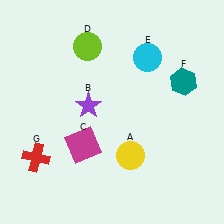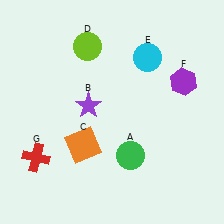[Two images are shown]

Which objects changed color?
A changed from yellow to green. C changed from magenta to orange. F changed from teal to purple.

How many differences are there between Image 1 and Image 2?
There are 3 differences between the two images.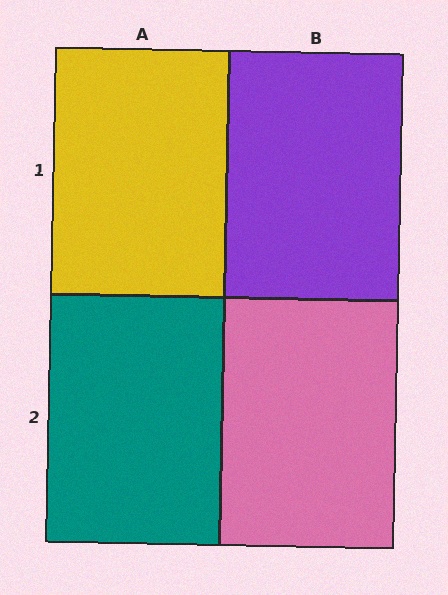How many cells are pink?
1 cell is pink.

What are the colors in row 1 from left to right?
Yellow, purple.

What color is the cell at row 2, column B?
Pink.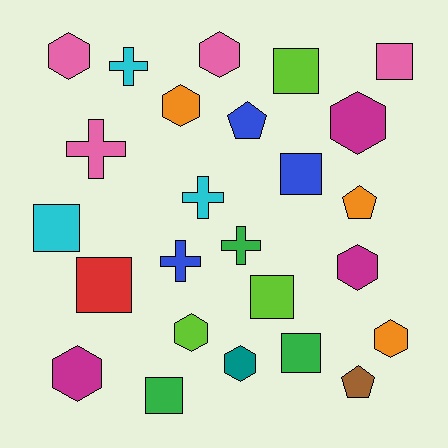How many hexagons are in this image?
There are 9 hexagons.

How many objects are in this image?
There are 25 objects.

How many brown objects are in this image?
There is 1 brown object.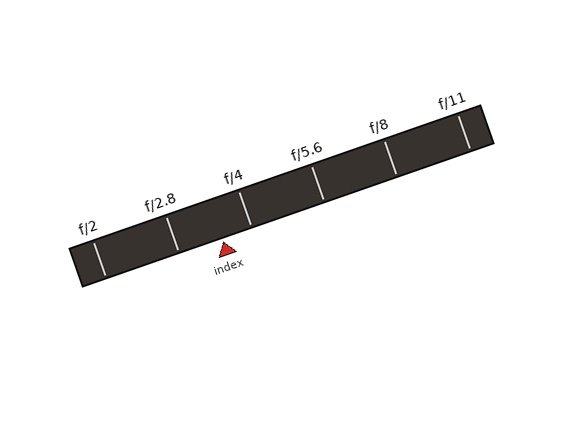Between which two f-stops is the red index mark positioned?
The index mark is between f/2.8 and f/4.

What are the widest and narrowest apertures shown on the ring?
The widest aperture shown is f/2 and the narrowest is f/11.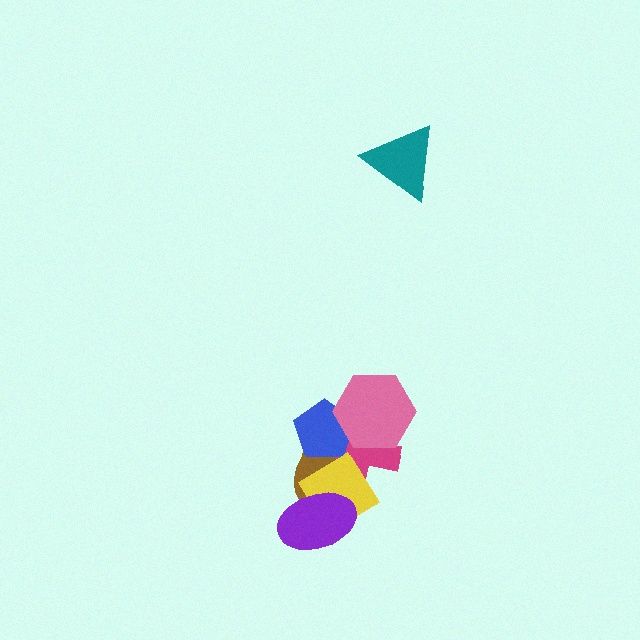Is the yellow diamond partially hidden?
Yes, it is partially covered by another shape.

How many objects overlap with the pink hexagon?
3 objects overlap with the pink hexagon.